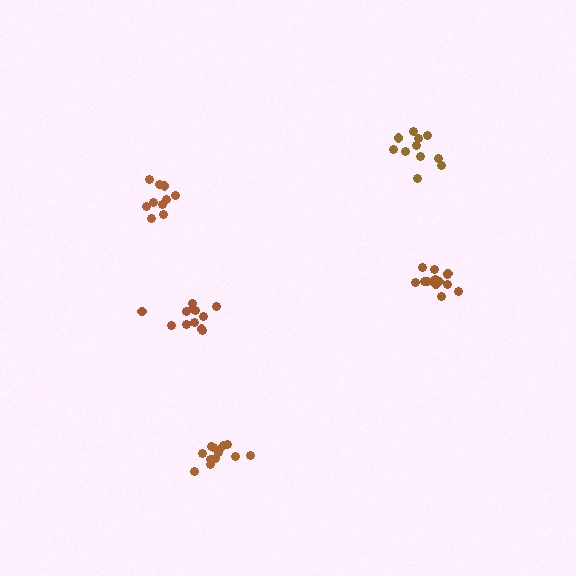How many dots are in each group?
Group 1: 14 dots, Group 2: 10 dots, Group 3: 14 dots, Group 4: 12 dots, Group 5: 12 dots (62 total).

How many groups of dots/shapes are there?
There are 5 groups.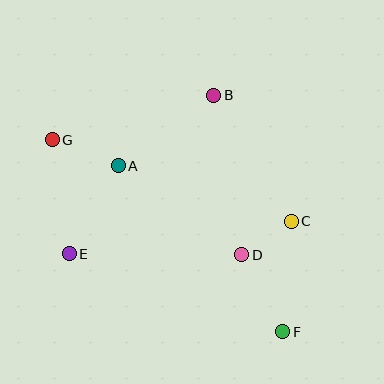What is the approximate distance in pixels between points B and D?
The distance between B and D is approximately 162 pixels.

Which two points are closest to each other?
Points C and D are closest to each other.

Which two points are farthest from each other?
Points F and G are farthest from each other.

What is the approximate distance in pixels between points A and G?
The distance between A and G is approximately 71 pixels.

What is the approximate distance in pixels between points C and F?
The distance between C and F is approximately 111 pixels.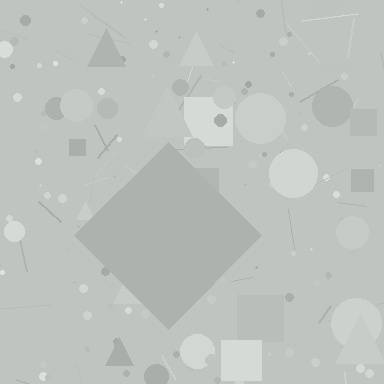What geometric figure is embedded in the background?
A diamond is embedded in the background.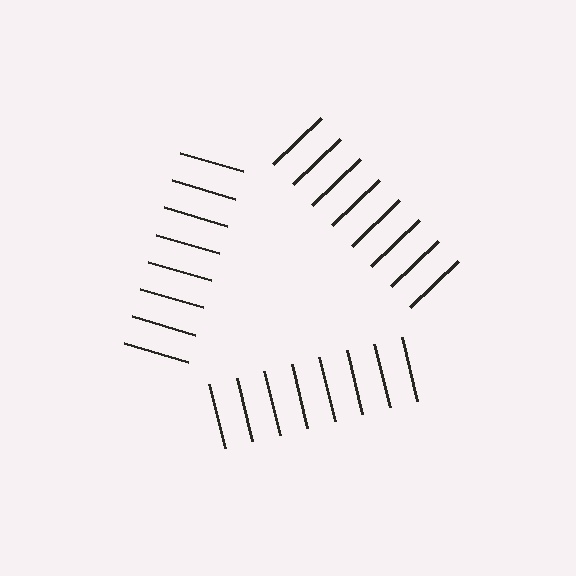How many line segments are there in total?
24 — 8 along each of the 3 edges.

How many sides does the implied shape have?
3 sides — the line-ends trace a triangle.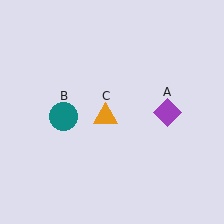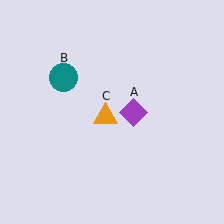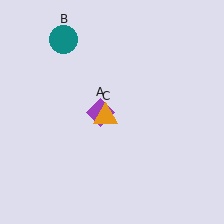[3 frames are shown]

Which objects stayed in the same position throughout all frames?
Orange triangle (object C) remained stationary.